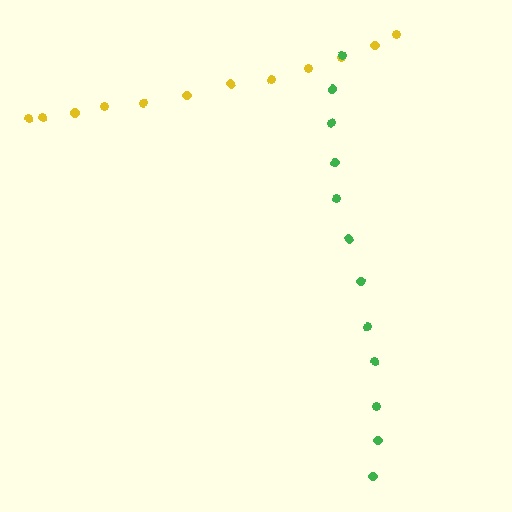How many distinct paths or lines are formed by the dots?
There are 2 distinct paths.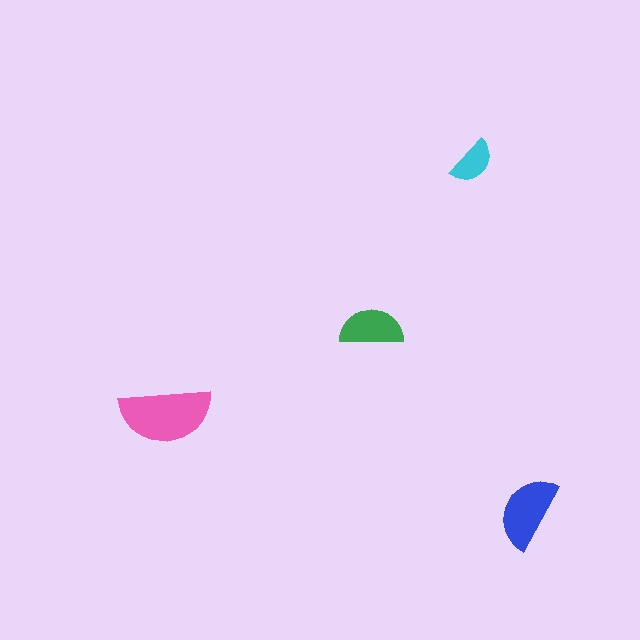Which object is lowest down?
The blue semicircle is bottommost.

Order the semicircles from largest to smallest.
the pink one, the blue one, the green one, the cyan one.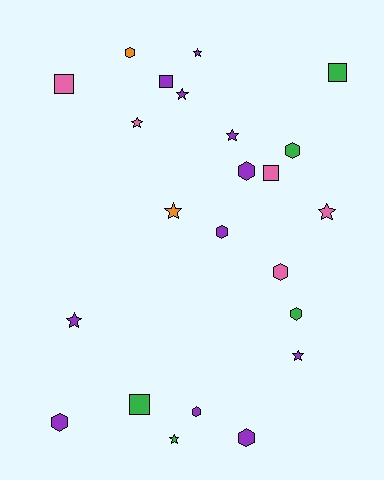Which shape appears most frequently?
Hexagon, with 9 objects.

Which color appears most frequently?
Purple, with 11 objects.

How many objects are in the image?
There are 23 objects.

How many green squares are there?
There are 2 green squares.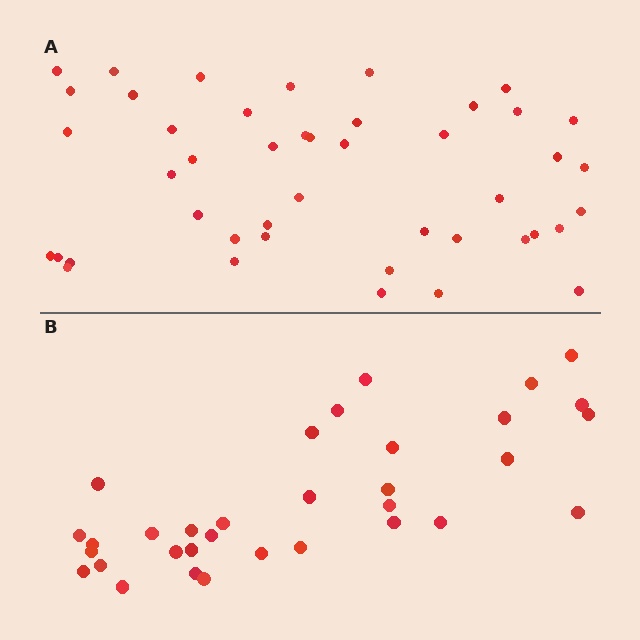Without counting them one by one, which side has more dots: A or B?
Region A (the top region) has more dots.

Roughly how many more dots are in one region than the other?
Region A has roughly 12 or so more dots than region B.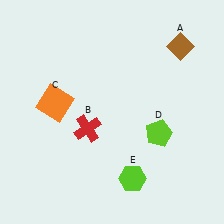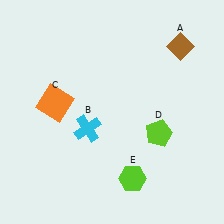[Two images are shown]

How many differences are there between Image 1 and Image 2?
There is 1 difference between the two images.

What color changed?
The cross (B) changed from red in Image 1 to cyan in Image 2.